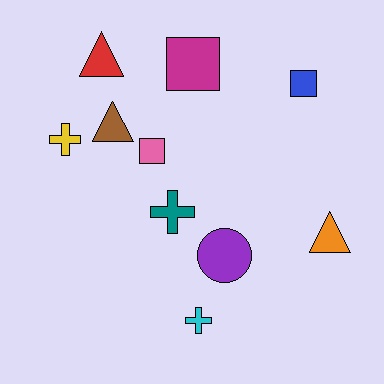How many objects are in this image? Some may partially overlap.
There are 10 objects.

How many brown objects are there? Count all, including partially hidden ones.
There is 1 brown object.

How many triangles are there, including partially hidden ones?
There are 3 triangles.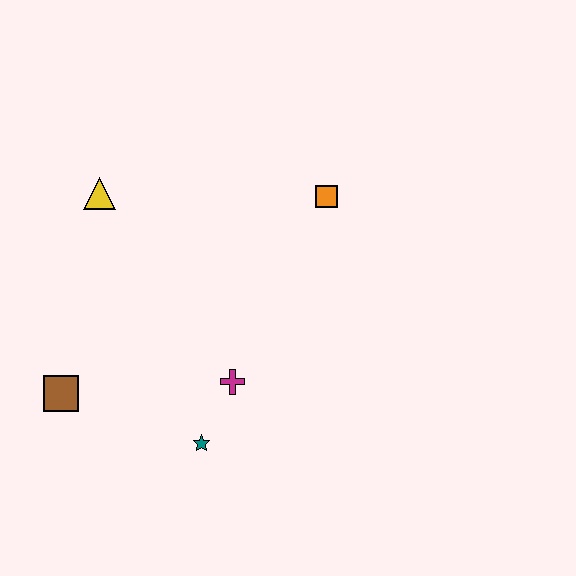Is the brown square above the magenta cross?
No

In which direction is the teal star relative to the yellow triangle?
The teal star is below the yellow triangle.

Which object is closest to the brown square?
The teal star is closest to the brown square.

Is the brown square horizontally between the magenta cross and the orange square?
No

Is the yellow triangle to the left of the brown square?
No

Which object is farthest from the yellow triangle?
The teal star is farthest from the yellow triangle.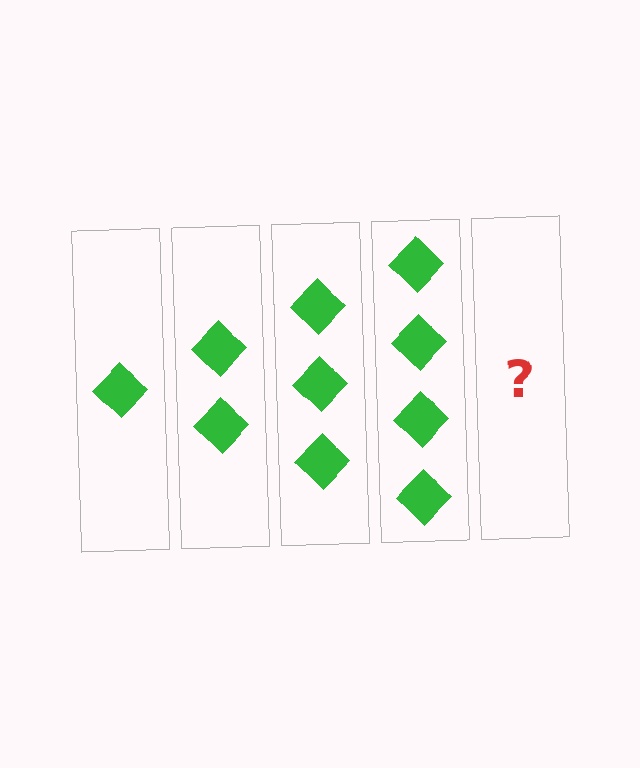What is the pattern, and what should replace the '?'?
The pattern is that each step adds one more diamond. The '?' should be 5 diamonds.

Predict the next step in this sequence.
The next step is 5 diamonds.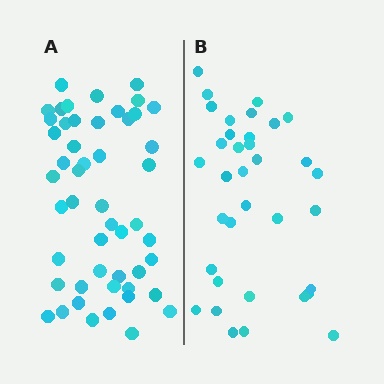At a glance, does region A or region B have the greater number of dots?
Region A (the left region) has more dots.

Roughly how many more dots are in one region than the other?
Region A has approximately 15 more dots than region B.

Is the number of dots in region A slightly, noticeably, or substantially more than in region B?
Region A has noticeably more, but not dramatically so. The ratio is roughly 1.4 to 1.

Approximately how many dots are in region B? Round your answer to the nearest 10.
About 40 dots. (The exact count is 35, which rounds to 40.)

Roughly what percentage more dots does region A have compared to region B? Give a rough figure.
About 45% more.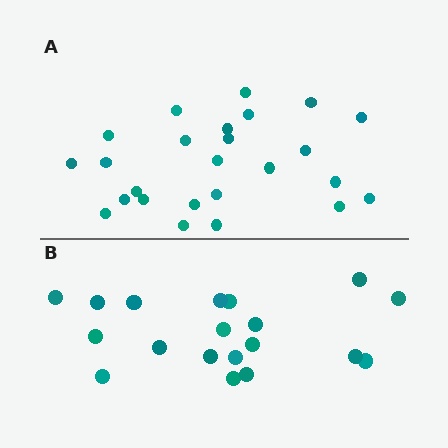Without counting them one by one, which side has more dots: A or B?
Region A (the top region) has more dots.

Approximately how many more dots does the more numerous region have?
Region A has about 6 more dots than region B.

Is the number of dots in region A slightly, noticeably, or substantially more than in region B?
Region A has noticeably more, but not dramatically so. The ratio is roughly 1.3 to 1.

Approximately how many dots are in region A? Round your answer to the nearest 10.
About 20 dots. (The exact count is 25, which rounds to 20.)